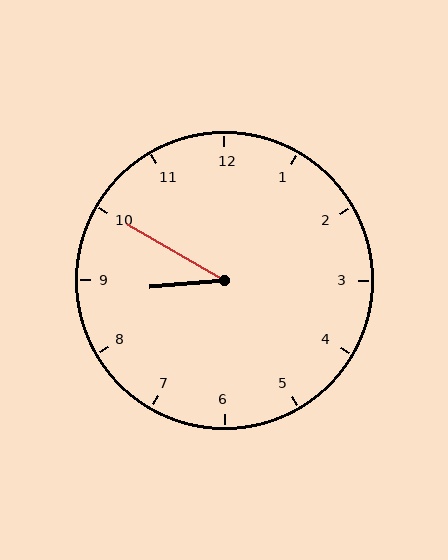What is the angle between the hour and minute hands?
Approximately 35 degrees.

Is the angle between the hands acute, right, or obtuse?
It is acute.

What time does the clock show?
8:50.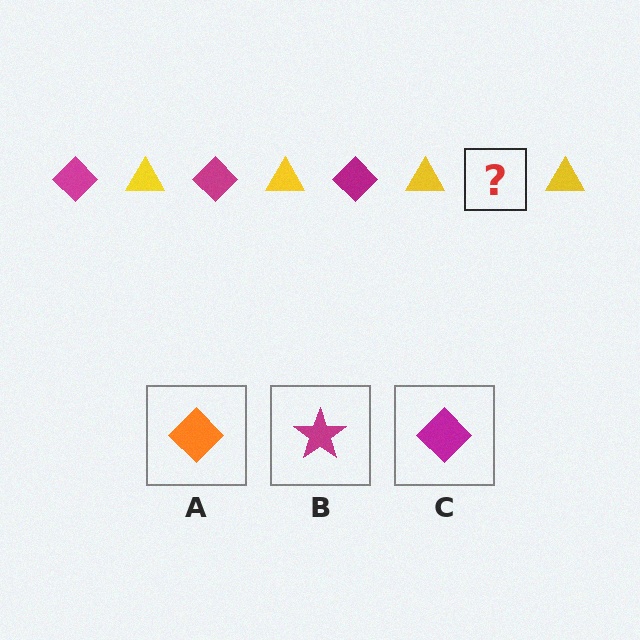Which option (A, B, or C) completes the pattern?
C.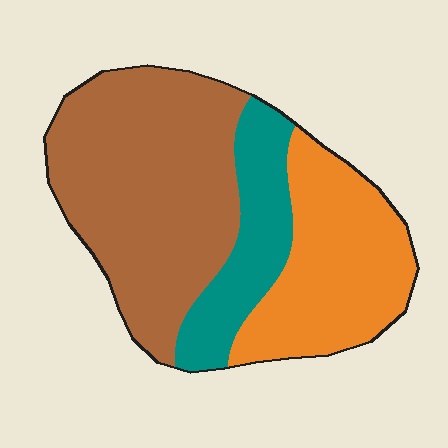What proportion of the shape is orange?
Orange takes up about one third (1/3) of the shape.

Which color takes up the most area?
Brown, at roughly 50%.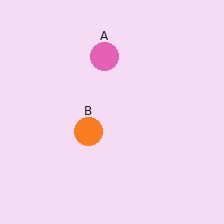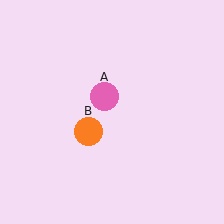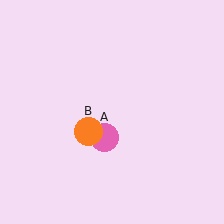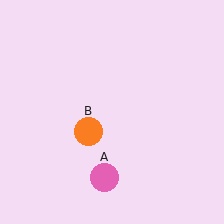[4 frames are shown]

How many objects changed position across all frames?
1 object changed position: pink circle (object A).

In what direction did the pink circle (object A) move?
The pink circle (object A) moved down.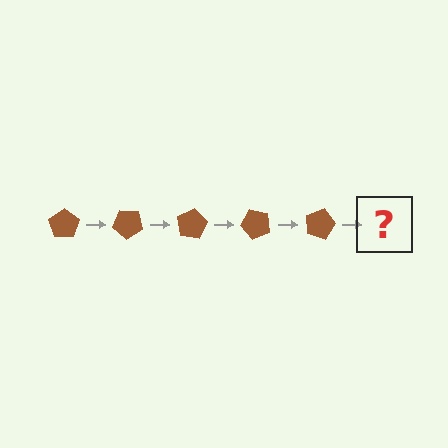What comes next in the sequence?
The next element should be a brown pentagon rotated 200 degrees.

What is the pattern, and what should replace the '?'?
The pattern is that the pentagon rotates 40 degrees each step. The '?' should be a brown pentagon rotated 200 degrees.